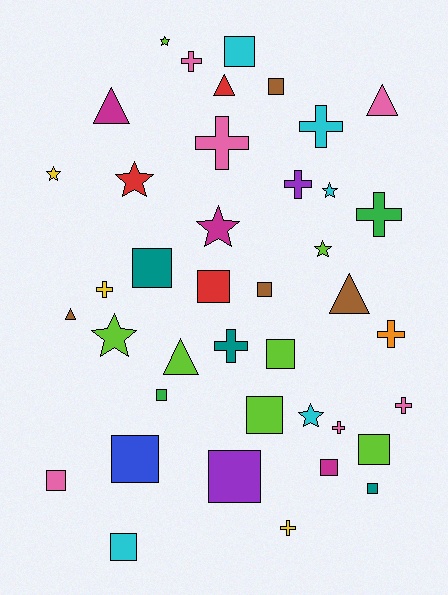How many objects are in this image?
There are 40 objects.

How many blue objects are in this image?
There is 1 blue object.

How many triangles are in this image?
There are 6 triangles.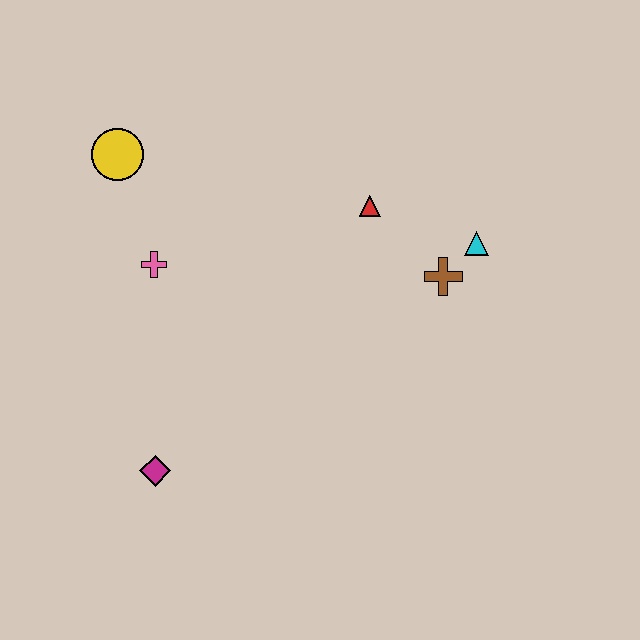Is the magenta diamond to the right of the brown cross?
No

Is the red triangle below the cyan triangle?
No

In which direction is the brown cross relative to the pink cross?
The brown cross is to the right of the pink cross.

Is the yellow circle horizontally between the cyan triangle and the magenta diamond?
No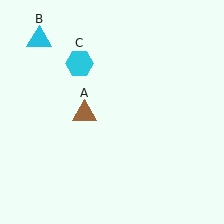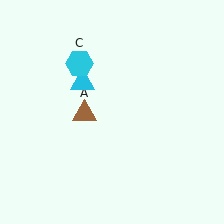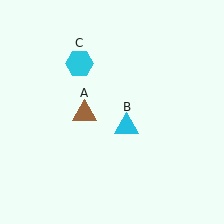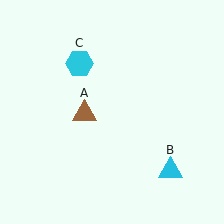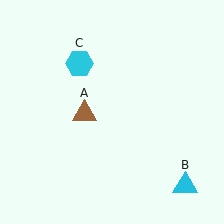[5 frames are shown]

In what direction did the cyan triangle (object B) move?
The cyan triangle (object B) moved down and to the right.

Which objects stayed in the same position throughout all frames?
Brown triangle (object A) and cyan hexagon (object C) remained stationary.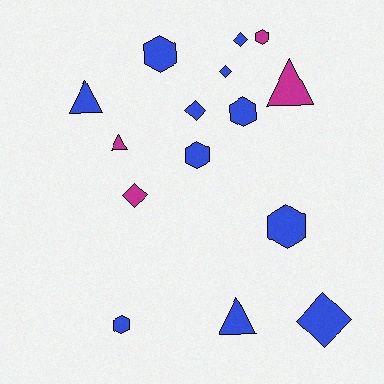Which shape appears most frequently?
Hexagon, with 6 objects.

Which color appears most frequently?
Blue, with 11 objects.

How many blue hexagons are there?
There are 5 blue hexagons.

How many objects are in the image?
There are 15 objects.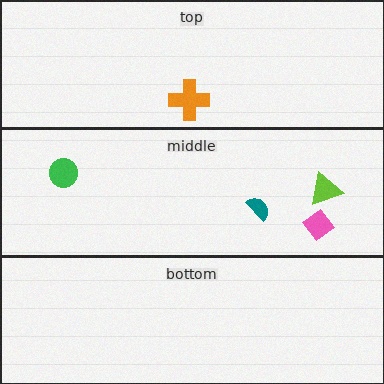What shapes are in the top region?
The orange cross.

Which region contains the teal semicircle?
The middle region.